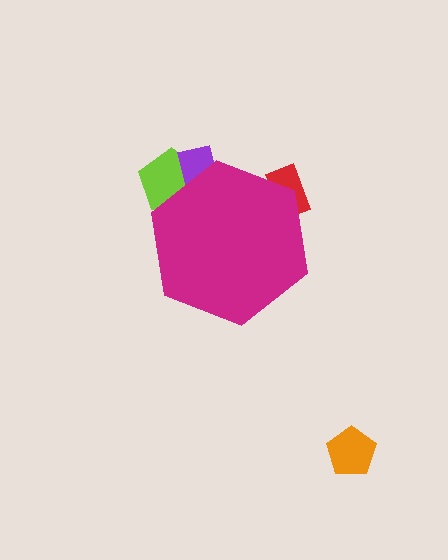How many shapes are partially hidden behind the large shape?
3 shapes are partially hidden.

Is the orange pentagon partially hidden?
No, the orange pentagon is fully visible.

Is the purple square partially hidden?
Yes, the purple square is partially hidden behind the magenta hexagon.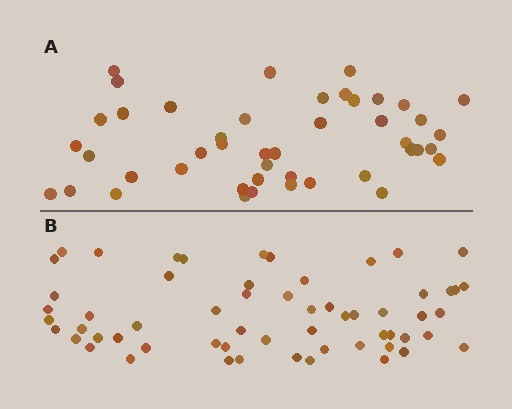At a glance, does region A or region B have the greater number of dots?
Region B (the bottom region) has more dots.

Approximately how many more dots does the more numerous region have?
Region B has approximately 15 more dots than region A.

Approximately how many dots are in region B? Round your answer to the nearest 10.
About 60 dots. (The exact count is 59, which rounds to 60.)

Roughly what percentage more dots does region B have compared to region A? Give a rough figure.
About 30% more.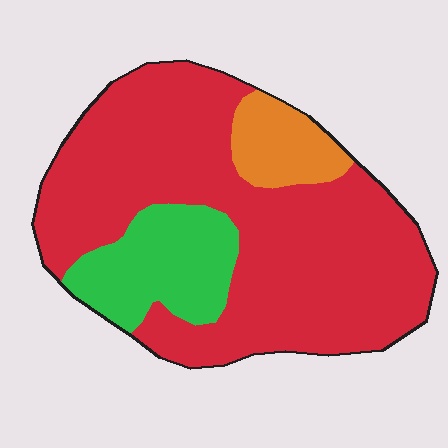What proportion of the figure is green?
Green covers 18% of the figure.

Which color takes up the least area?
Orange, at roughly 10%.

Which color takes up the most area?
Red, at roughly 75%.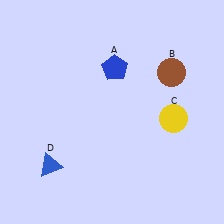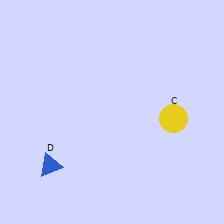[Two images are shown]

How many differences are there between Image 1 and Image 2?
There are 2 differences between the two images.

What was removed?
The blue pentagon (A), the brown circle (B) were removed in Image 2.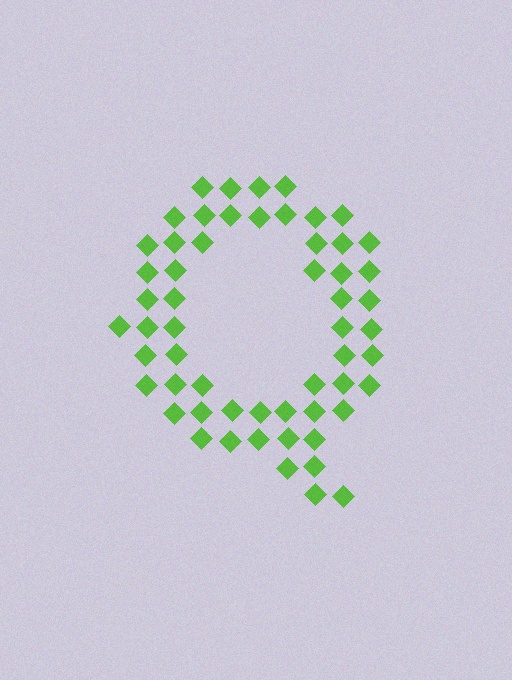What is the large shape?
The large shape is the letter Q.